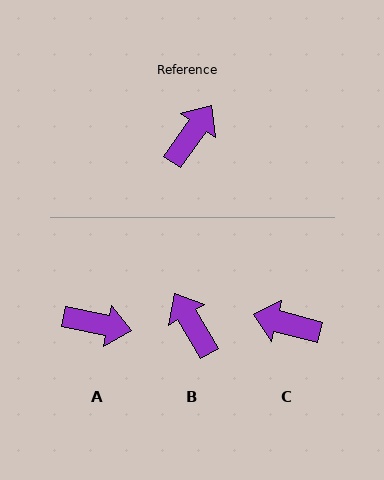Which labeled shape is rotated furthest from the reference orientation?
C, about 110 degrees away.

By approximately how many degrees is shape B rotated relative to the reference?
Approximately 65 degrees counter-clockwise.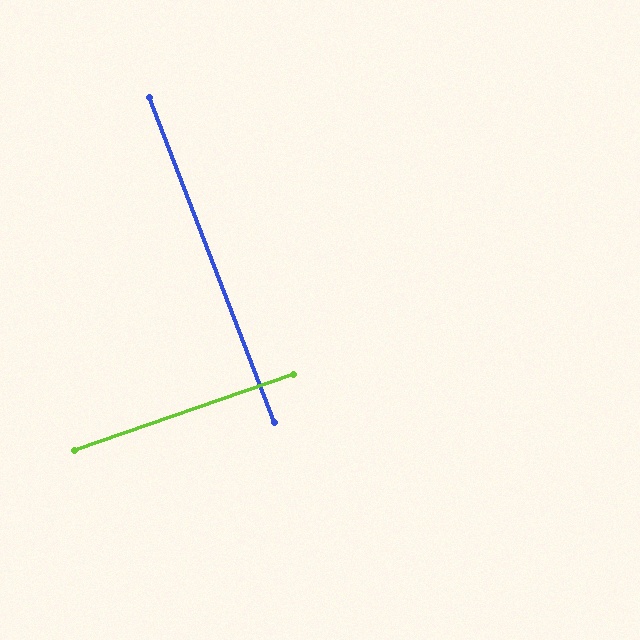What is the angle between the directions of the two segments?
Approximately 88 degrees.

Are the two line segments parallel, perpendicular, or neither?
Perpendicular — they meet at approximately 88°.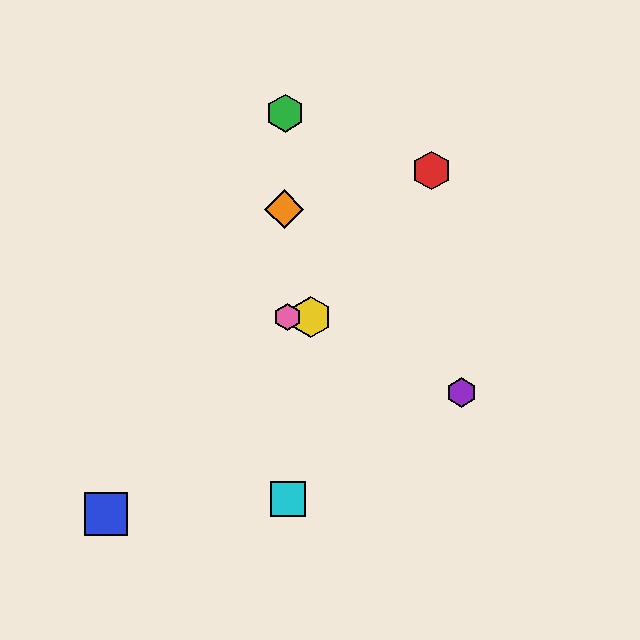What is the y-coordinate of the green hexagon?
The green hexagon is at y≈113.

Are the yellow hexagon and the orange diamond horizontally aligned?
No, the yellow hexagon is at y≈317 and the orange diamond is at y≈209.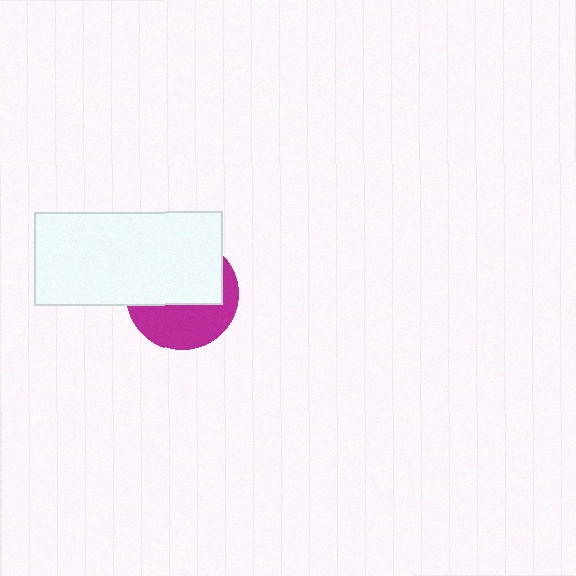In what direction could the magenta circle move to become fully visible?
The magenta circle could move down. That would shift it out from behind the white rectangle entirely.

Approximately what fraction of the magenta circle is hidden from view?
Roughly 57% of the magenta circle is hidden behind the white rectangle.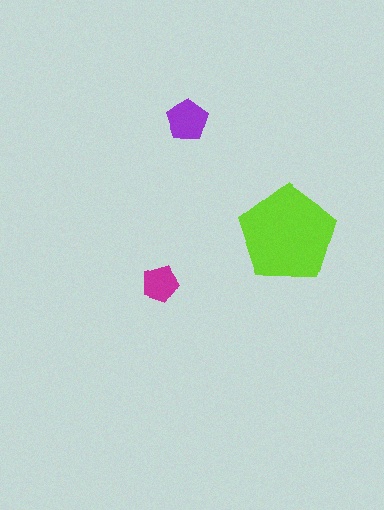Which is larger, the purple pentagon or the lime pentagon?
The lime one.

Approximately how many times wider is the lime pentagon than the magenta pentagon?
About 2.5 times wider.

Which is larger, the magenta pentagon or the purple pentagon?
The purple one.